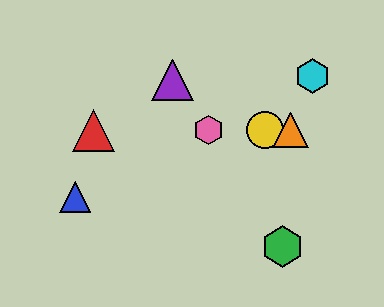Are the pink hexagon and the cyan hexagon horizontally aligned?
No, the pink hexagon is at y≈130 and the cyan hexagon is at y≈76.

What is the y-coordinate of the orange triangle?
The orange triangle is at y≈130.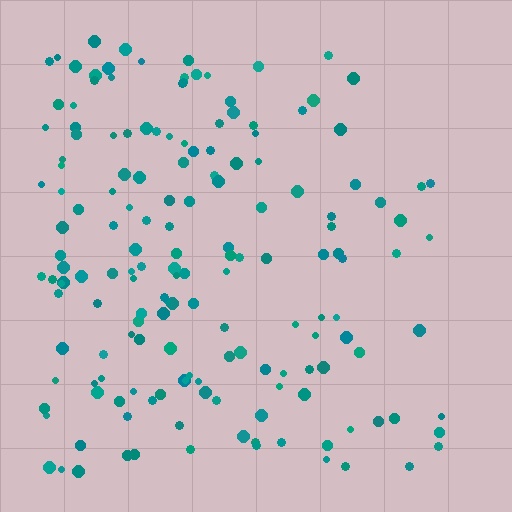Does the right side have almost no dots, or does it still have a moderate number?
Still a moderate number, just noticeably fewer than the left.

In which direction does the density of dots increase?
From right to left, with the left side densest.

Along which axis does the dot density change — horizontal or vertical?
Horizontal.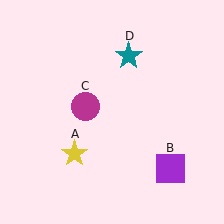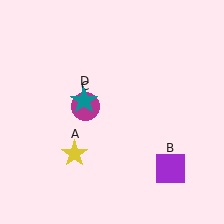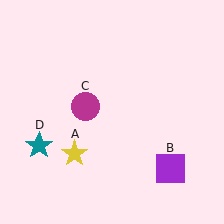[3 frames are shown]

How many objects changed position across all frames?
1 object changed position: teal star (object D).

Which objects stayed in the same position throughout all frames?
Yellow star (object A) and purple square (object B) and magenta circle (object C) remained stationary.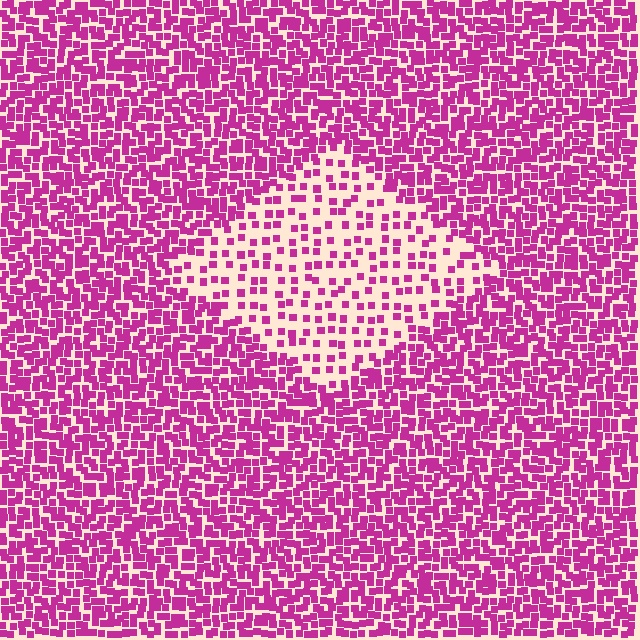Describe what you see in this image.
The image contains small magenta elements arranged at two different densities. A diamond-shaped region is visible where the elements are less densely packed than the surrounding area.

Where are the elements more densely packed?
The elements are more densely packed outside the diamond boundary.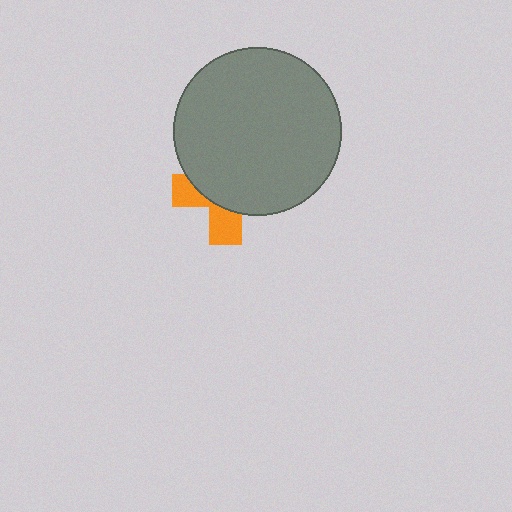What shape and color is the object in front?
The object in front is a gray circle.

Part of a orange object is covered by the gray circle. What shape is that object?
It is a cross.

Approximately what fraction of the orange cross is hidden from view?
Roughly 66% of the orange cross is hidden behind the gray circle.